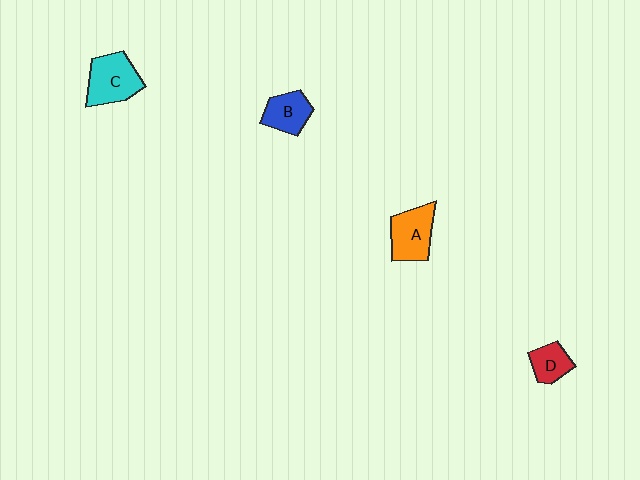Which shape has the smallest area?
Shape D (red).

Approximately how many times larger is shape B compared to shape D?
Approximately 1.2 times.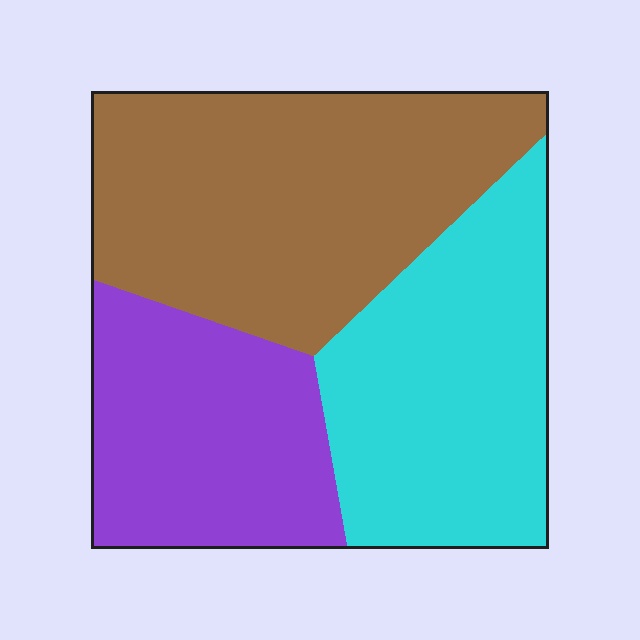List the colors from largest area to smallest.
From largest to smallest: brown, cyan, purple.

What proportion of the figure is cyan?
Cyan takes up about one third (1/3) of the figure.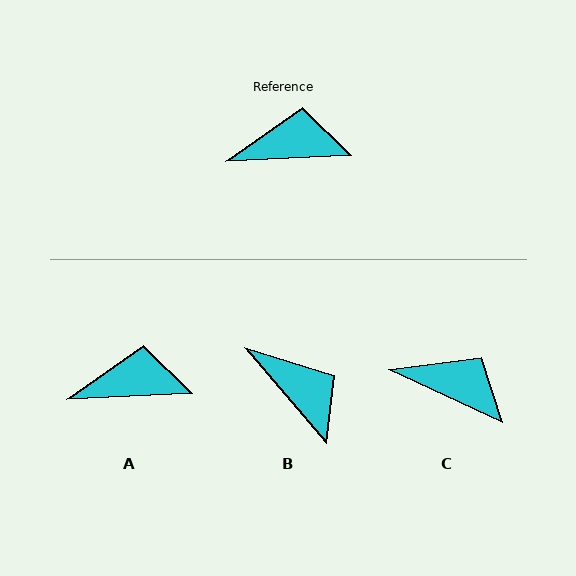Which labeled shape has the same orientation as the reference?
A.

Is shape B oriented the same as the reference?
No, it is off by about 52 degrees.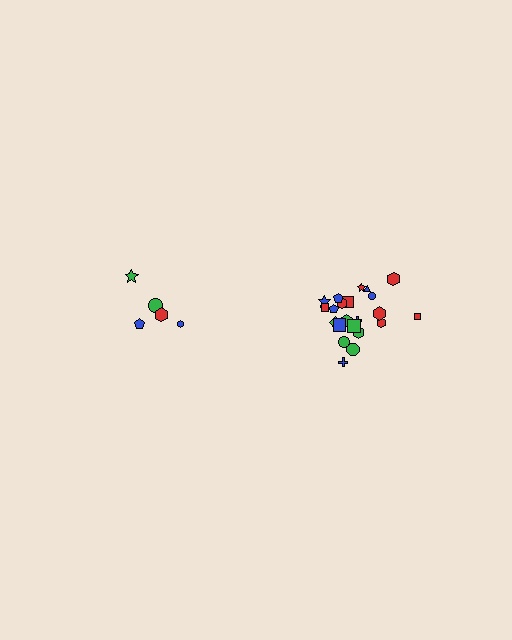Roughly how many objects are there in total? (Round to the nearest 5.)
Roughly 25 objects in total.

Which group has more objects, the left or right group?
The right group.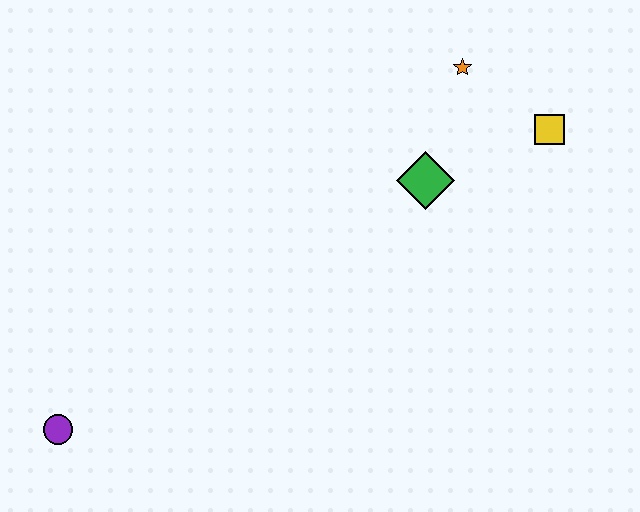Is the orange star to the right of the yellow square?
No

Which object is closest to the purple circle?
The green diamond is closest to the purple circle.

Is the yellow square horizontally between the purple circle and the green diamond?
No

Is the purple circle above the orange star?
No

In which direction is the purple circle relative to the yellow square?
The purple circle is to the left of the yellow square.